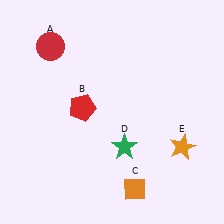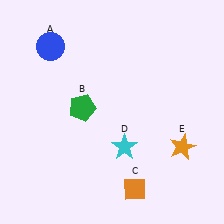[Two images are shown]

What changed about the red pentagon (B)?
In Image 1, B is red. In Image 2, it changed to green.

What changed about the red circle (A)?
In Image 1, A is red. In Image 2, it changed to blue.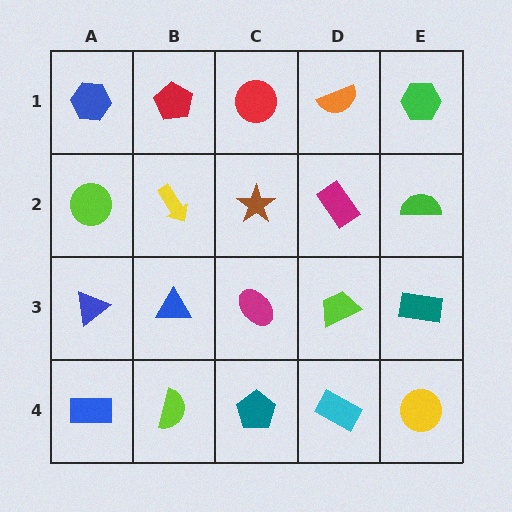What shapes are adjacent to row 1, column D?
A magenta rectangle (row 2, column D), a red circle (row 1, column C), a green hexagon (row 1, column E).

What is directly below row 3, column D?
A cyan rectangle.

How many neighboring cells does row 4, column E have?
2.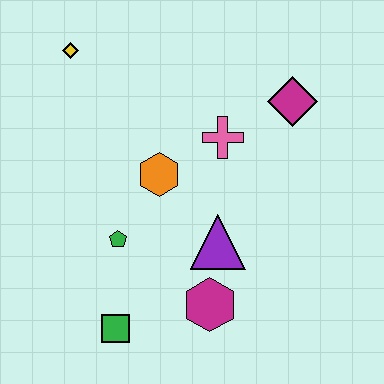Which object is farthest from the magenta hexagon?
The yellow diamond is farthest from the magenta hexagon.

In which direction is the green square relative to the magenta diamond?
The green square is below the magenta diamond.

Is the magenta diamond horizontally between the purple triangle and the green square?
No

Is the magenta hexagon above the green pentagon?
No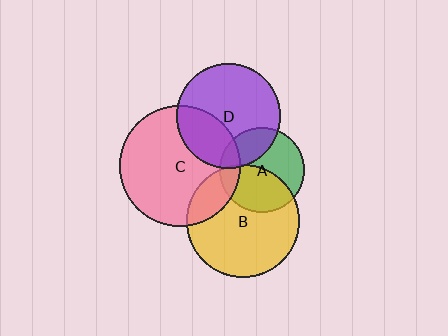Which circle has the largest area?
Circle C (pink).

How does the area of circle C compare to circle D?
Approximately 1.4 times.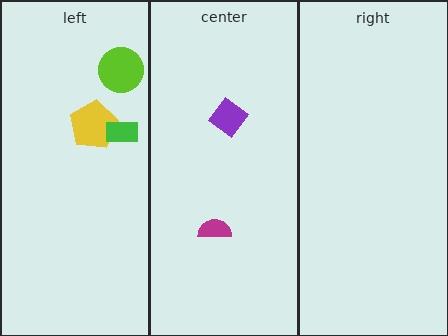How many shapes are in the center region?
2.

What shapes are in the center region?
The purple diamond, the magenta semicircle.